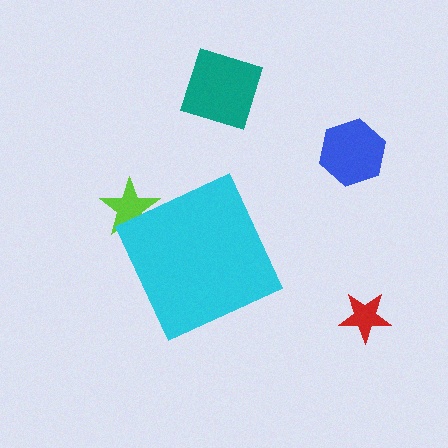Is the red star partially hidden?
No, the red star is fully visible.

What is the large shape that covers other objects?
A cyan diamond.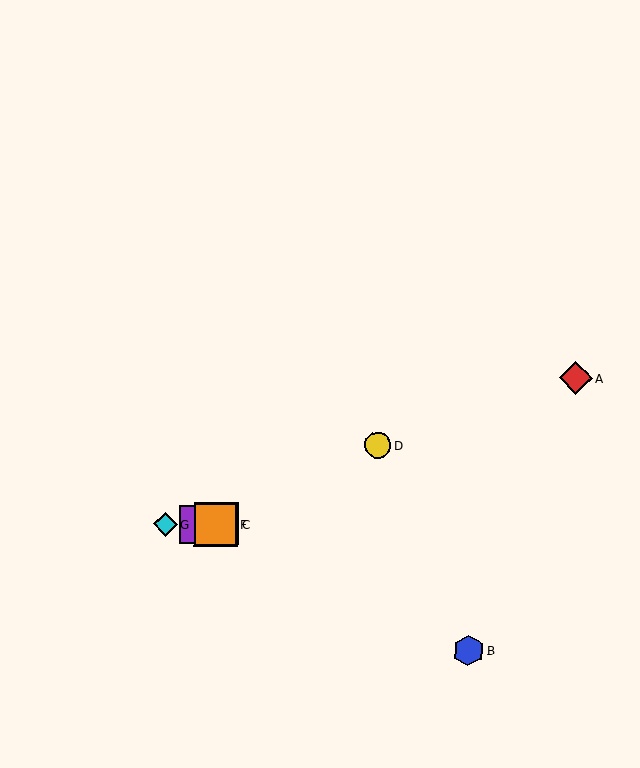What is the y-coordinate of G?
Object G is at y≈524.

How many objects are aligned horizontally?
4 objects (C, E, F, G) are aligned horizontally.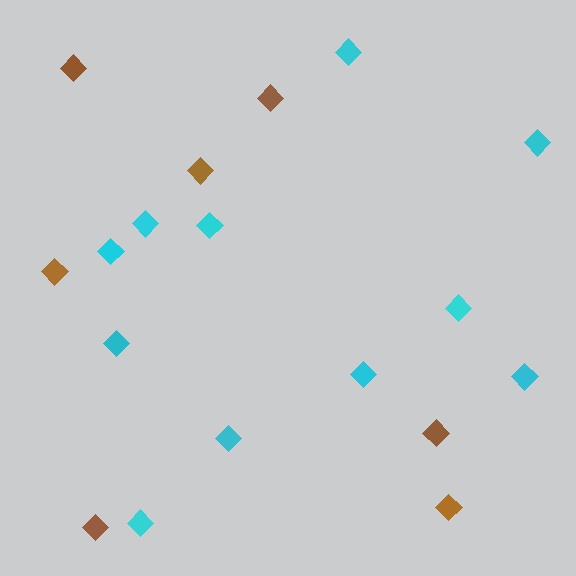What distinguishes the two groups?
There are 2 groups: one group of cyan diamonds (11) and one group of brown diamonds (7).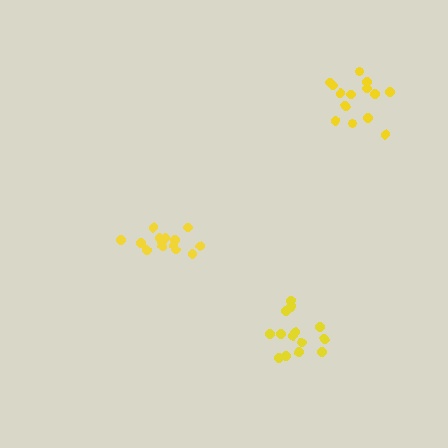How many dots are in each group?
Group 1: 14 dots, Group 2: 14 dots, Group 3: 15 dots (43 total).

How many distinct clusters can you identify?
There are 3 distinct clusters.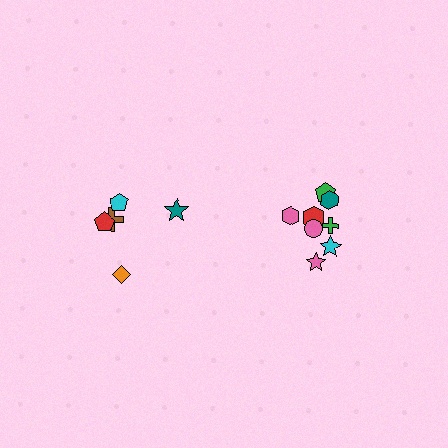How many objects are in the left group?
There are 5 objects.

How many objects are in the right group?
There are 8 objects.